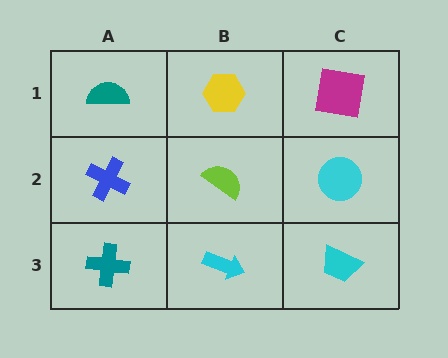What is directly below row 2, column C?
A cyan trapezoid.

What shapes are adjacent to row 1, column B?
A lime semicircle (row 2, column B), a teal semicircle (row 1, column A), a magenta square (row 1, column C).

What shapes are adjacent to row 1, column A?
A blue cross (row 2, column A), a yellow hexagon (row 1, column B).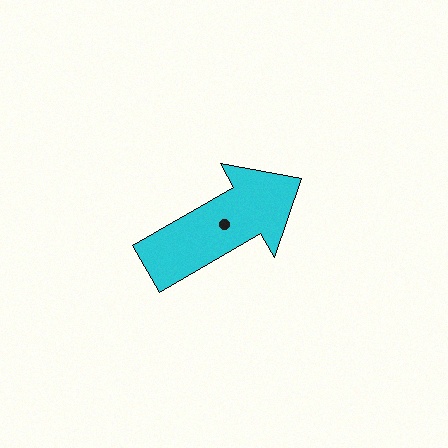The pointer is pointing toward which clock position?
Roughly 2 o'clock.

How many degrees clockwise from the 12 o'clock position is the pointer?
Approximately 60 degrees.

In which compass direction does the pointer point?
Northeast.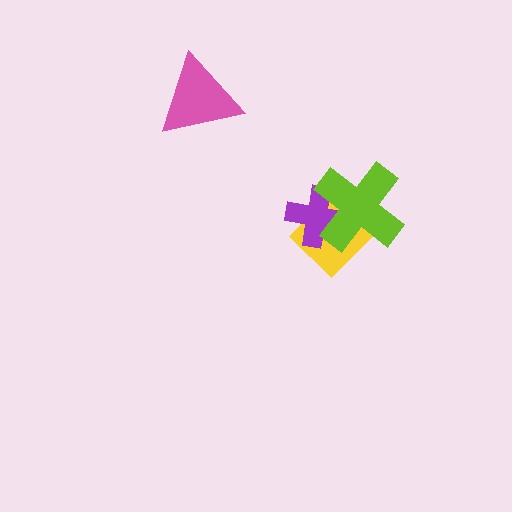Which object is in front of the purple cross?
The lime cross is in front of the purple cross.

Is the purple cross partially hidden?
Yes, it is partially covered by another shape.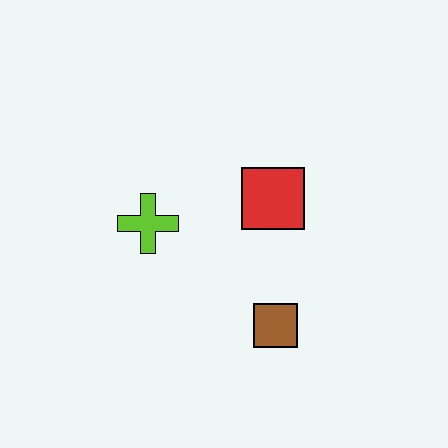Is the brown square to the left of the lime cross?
No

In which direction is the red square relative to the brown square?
The red square is above the brown square.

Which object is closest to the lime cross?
The red square is closest to the lime cross.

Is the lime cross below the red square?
Yes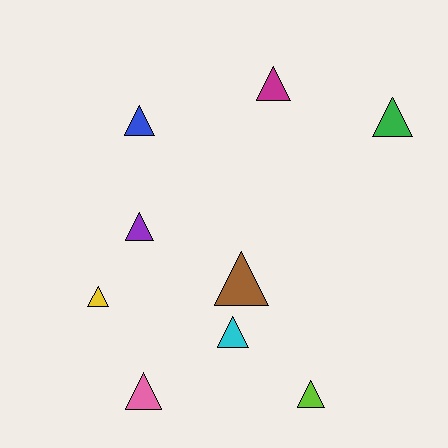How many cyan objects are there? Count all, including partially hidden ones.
There is 1 cyan object.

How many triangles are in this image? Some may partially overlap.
There are 9 triangles.